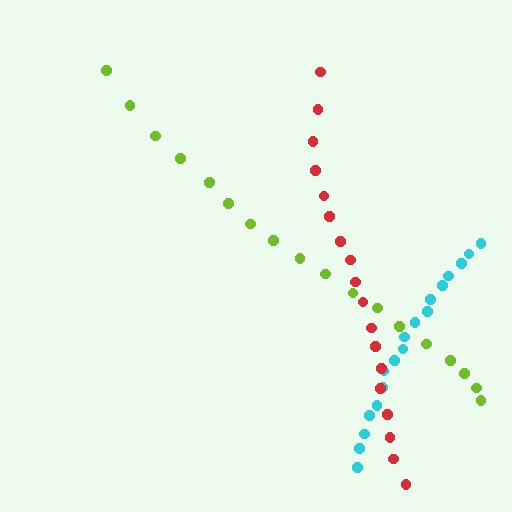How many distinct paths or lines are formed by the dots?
There are 3 distinct paths.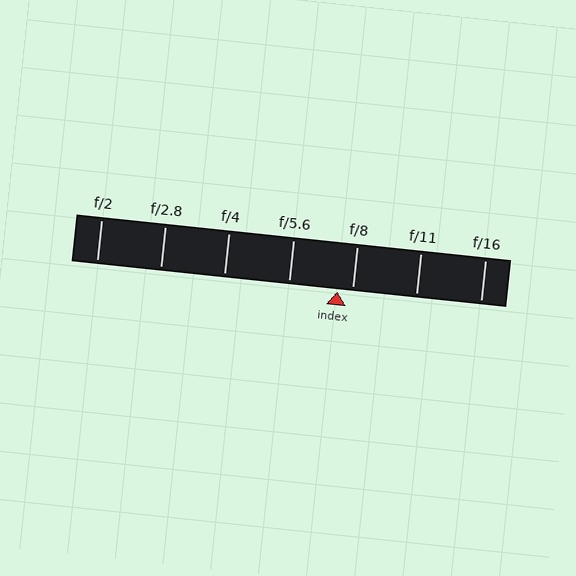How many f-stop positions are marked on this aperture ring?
There are 7 f-stop positions marked.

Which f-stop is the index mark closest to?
The index mark is closest to f/8.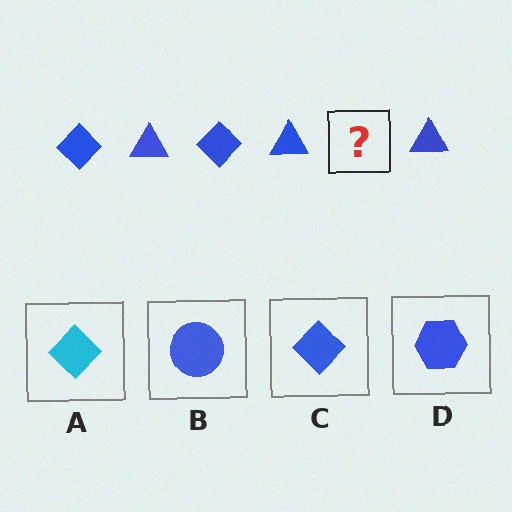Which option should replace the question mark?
Option C.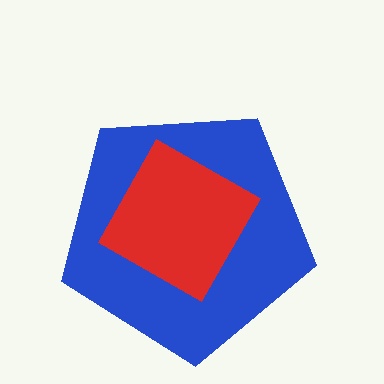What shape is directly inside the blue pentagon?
The red diamond.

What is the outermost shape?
The blue pentagon.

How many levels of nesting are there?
2.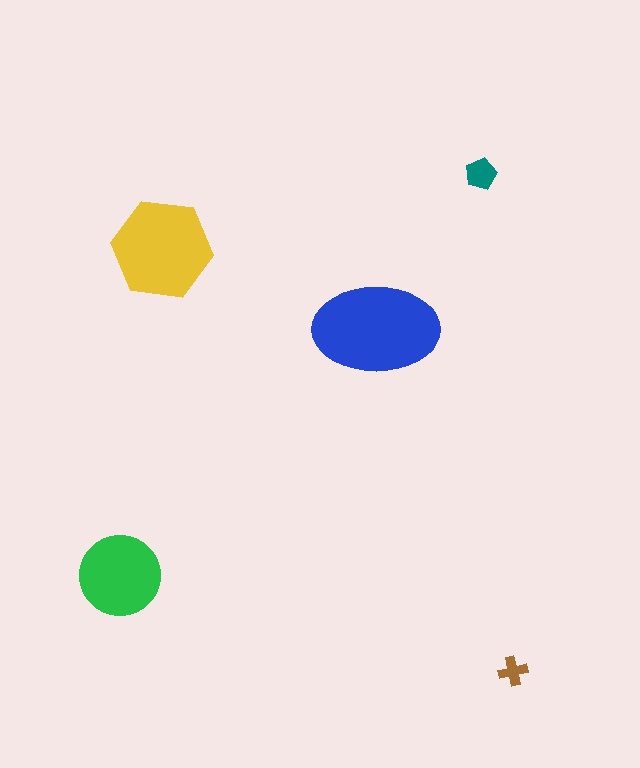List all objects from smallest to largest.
The brown cross, the teal pentagon, the green circle, the yellow hexagon, the blue ellipse.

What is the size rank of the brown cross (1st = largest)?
5th.